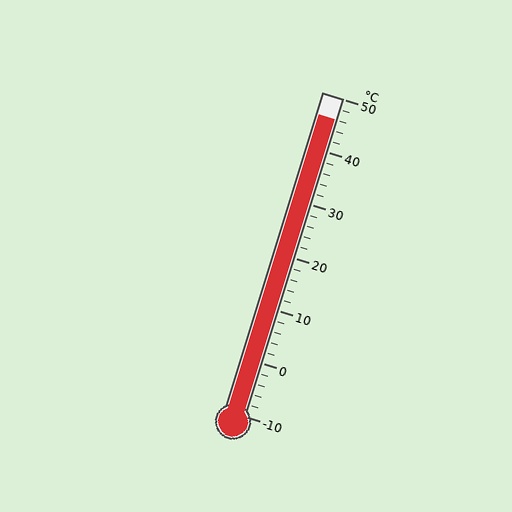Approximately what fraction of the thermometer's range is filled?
The thermometer is filled to approximately 95% of its range.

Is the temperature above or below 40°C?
The temperature is above 40°C.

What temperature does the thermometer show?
The thermometer shows approximately 46°C.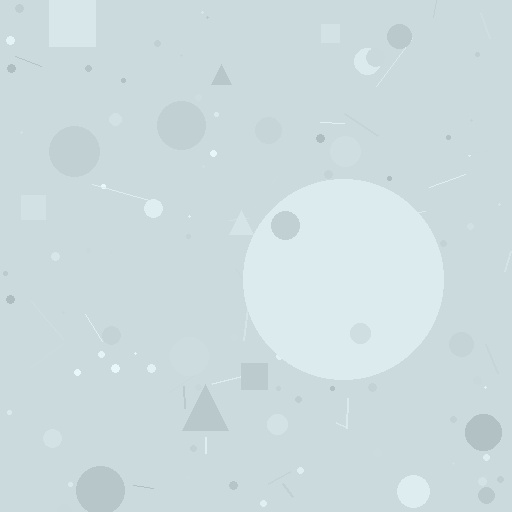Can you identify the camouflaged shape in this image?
The camouflaged shape is a circle.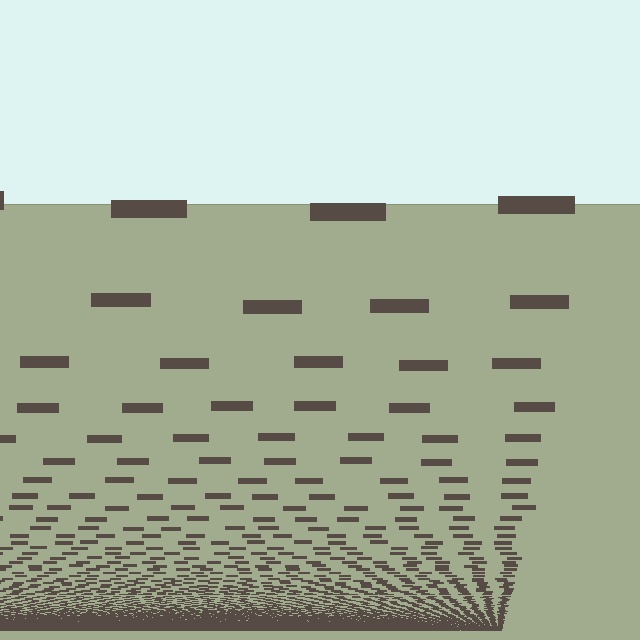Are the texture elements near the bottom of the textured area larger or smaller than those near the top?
Smaller. The gradient is inverted — elements near the bottom are smaller and denser.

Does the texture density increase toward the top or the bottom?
Density increases toward the bottom.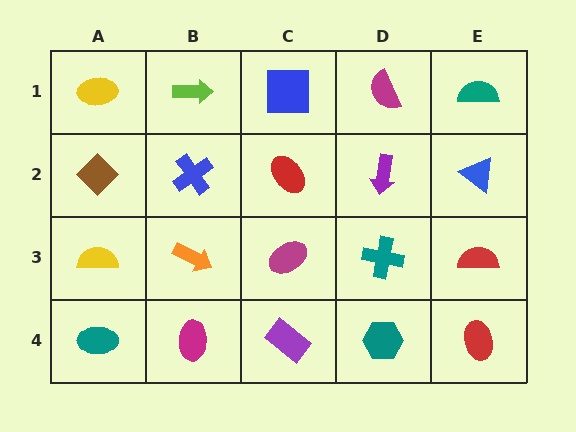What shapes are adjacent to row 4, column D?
A teal cross (row 3, column D), a purple rectangle (row 4, column C), a red ellipse (row 4, column E).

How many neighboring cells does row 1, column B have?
3.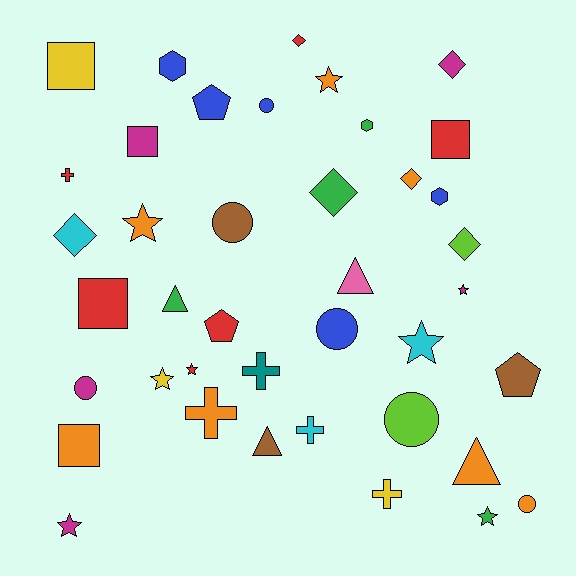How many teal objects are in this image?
There is 1 teal object.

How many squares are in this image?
There are 5 squares.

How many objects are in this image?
There are 40 objects.